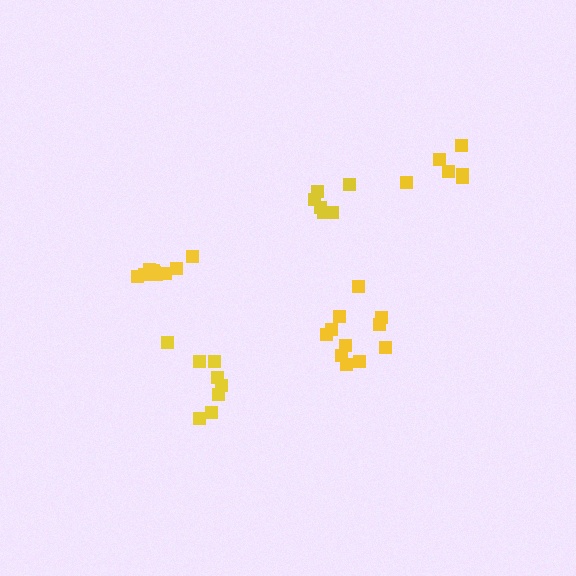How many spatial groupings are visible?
There are 5 spatial groupings.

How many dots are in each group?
Group 1: 11 dots, Group 2: 9 dots, Group 3: 8 dots, Group 4: 6 dots, Group 5: 6 dots (40 total).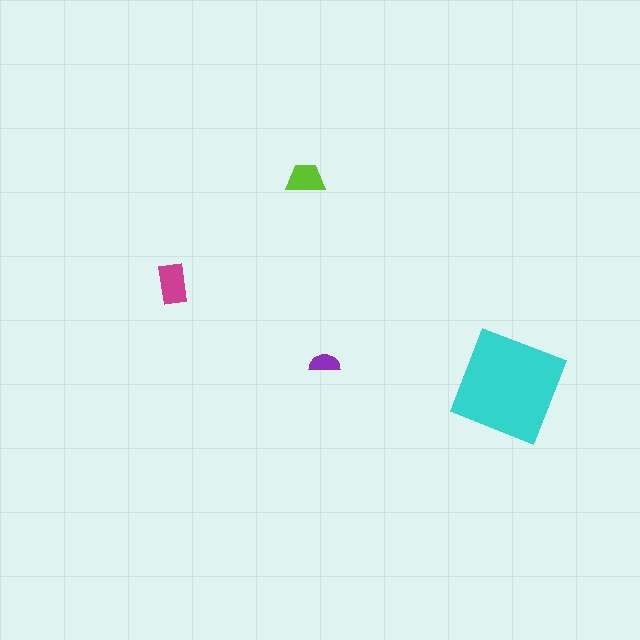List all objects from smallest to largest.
The purple semicircle, the lime trapezoid, the magenta rectangle, the cyan square.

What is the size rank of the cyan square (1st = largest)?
1st.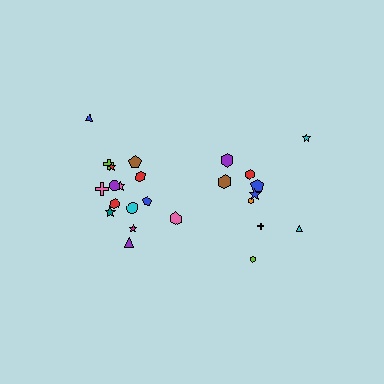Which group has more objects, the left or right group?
The left group.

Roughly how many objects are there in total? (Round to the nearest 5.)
Roughly 25 objects in total.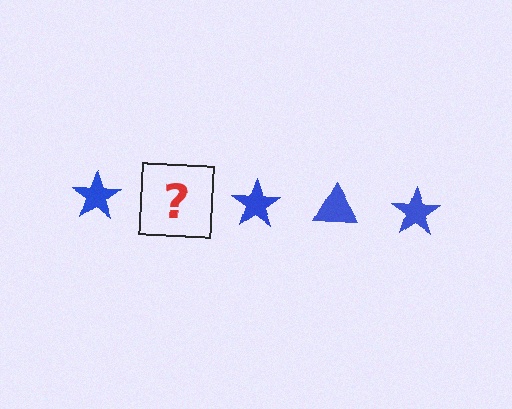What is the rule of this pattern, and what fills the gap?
The rule is that the pattern cycles through star, triangle shapes in blue. The gap should be filled with a blue triangle.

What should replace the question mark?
The question mark should be replaced with a blue triangle.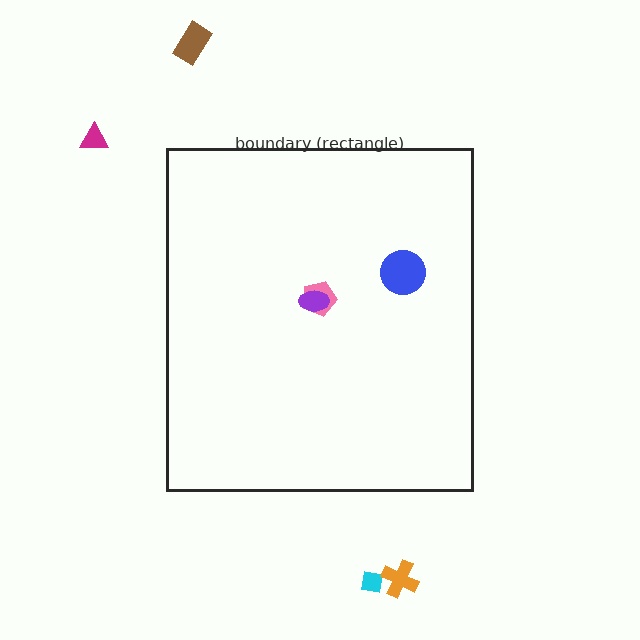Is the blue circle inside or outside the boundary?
Inside.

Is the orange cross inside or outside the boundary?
Outside.